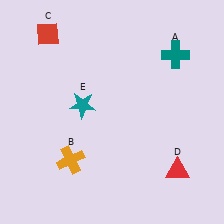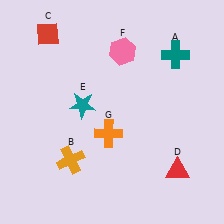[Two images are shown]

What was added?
A pink hexagon (F), an orange cross (G) were added in Image 2.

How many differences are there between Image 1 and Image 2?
There are 2 differences between the two images.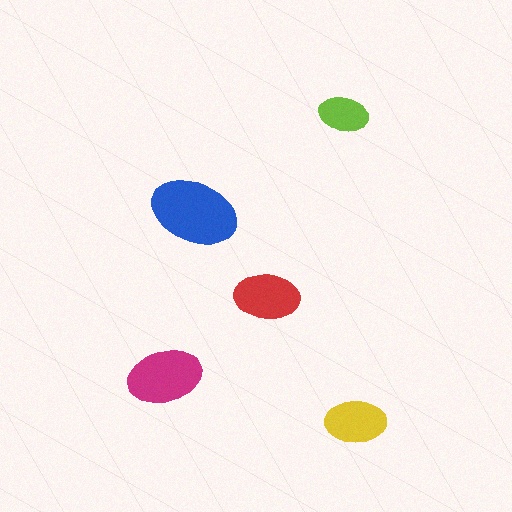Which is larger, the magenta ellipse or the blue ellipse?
The blue one.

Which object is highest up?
The lime ellipse is topmost.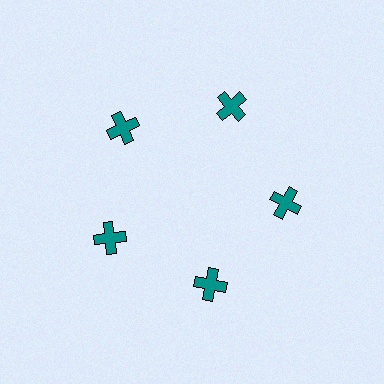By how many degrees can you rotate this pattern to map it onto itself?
The pattern maps onto itself every 72 degrees of rotation.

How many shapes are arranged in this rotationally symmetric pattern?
There are 5 shapes, arranged in 5 groups of 1.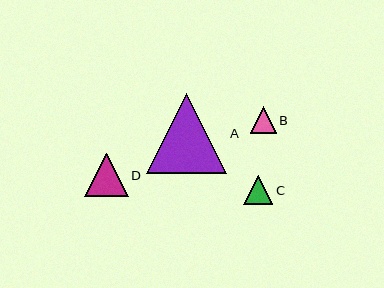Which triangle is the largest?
Triangle A is the largest with a size of approximately 81 pixels.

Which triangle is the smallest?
Triangle B is the smallest with a size of approximately 26 pixels.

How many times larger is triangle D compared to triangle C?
Triangle D is approximately 1.5 times the size of triangle C.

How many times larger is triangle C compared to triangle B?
Triangle C is approximately 1.1 times the size of triangle B.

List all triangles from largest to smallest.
From largest to smallest: A, D, C, B.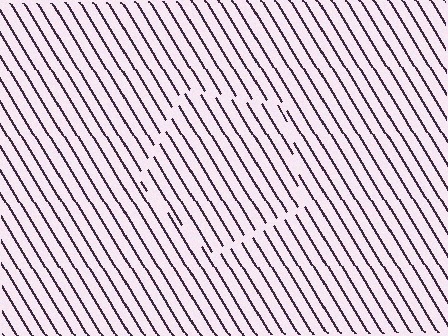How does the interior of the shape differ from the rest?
The interior of the shape contains the same grating, shifted by half a period — the contour is defined by the phase discontinuity where line-ends from the inner and outer gratings abut.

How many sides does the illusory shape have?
5 sides — the line-ends trace a pentagon.